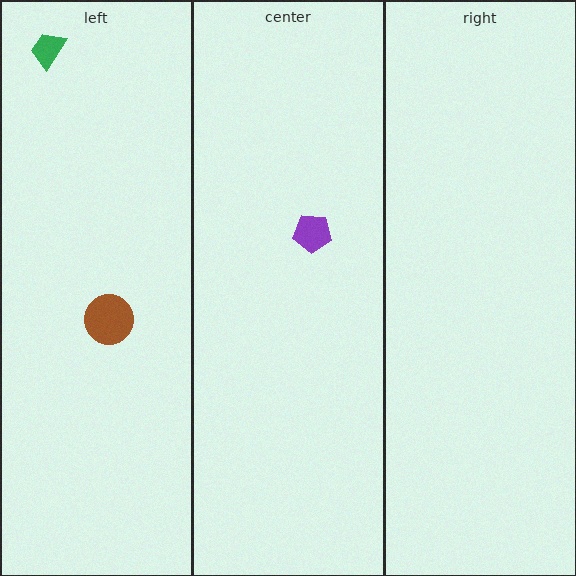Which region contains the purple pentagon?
The center region.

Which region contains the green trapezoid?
The left region.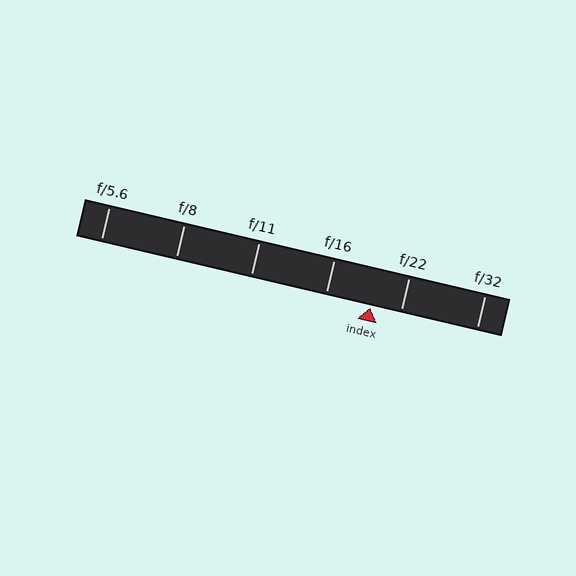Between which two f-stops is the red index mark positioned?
The index mark is between f/16 and f/22.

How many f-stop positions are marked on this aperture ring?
There are 6 f-stop positions marked.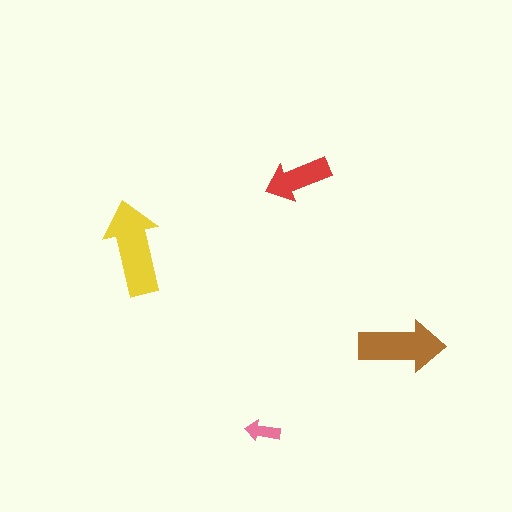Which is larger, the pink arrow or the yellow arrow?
The yellow one.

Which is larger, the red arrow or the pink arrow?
The red one.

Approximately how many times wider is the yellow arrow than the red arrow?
About 1.5 times wider.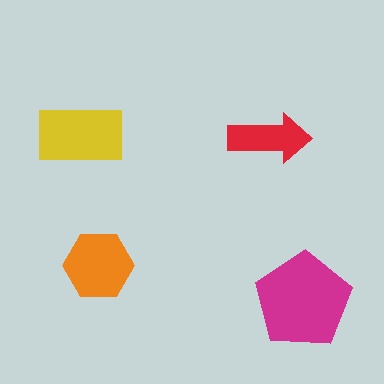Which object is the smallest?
The red arrow.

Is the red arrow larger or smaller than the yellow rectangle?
Smaller.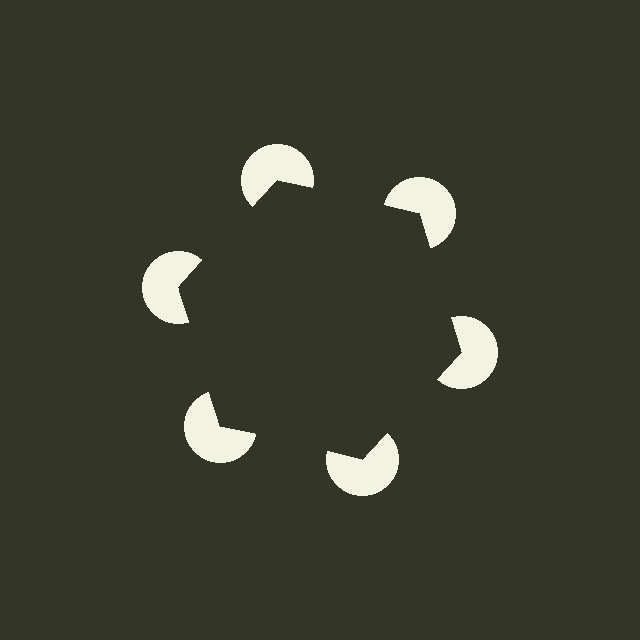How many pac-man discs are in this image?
There are 6 — one at each vertex of the illusory hexagon.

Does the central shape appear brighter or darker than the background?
It typically appears slightly darker than the background, even though no actual brightness change is drawn.